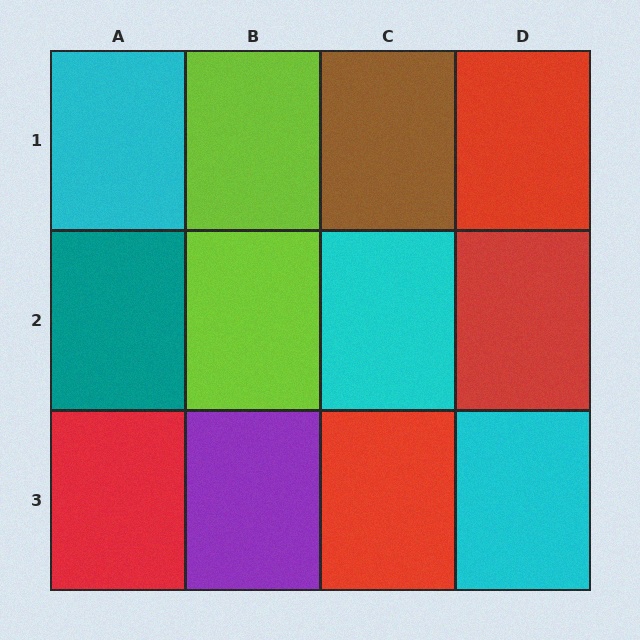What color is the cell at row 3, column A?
Red.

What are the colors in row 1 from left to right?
Cyan, lime, brown, red.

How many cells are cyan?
3 cells are cyan.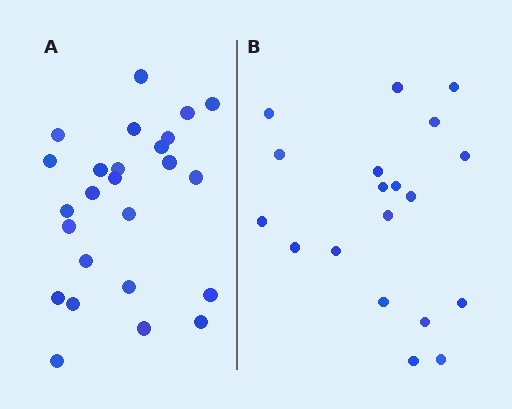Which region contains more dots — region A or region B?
Region A (the left region) has more dots.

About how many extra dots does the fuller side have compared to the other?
Region A has about 6 more dots than region B.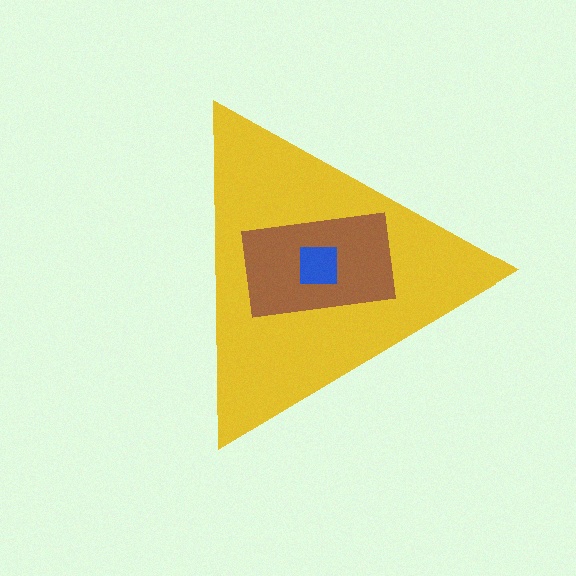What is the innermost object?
The blue square.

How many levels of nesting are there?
3.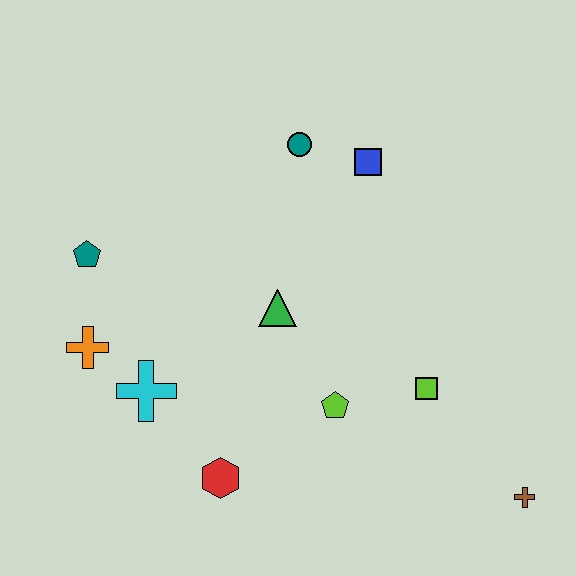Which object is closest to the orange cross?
The cyan cross is closest to the orange cross.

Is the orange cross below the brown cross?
No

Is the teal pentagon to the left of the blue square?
Yes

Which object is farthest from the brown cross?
The teal pentagon is farthest from the brown cross.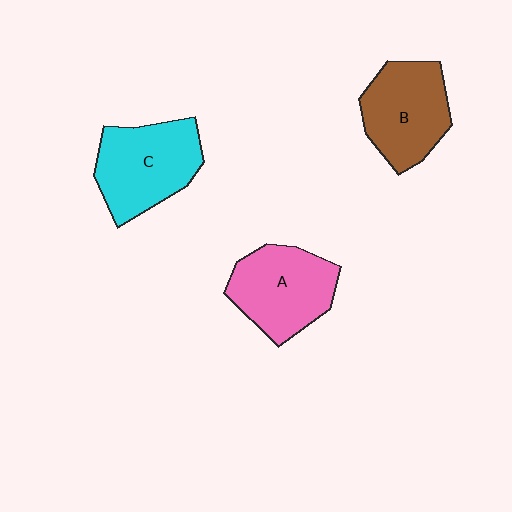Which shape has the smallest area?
Shape B (brown).